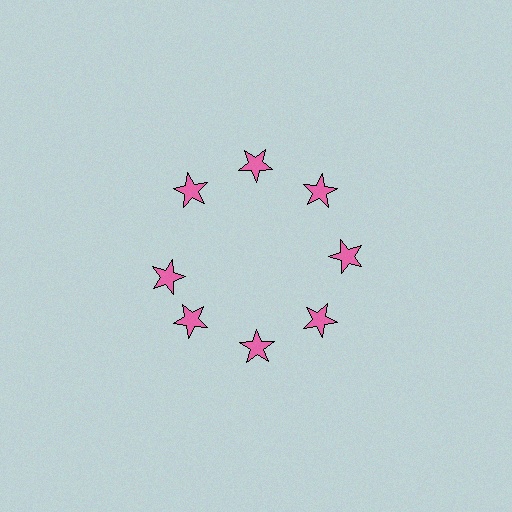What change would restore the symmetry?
The symmetry would be restored by rotating it back into even spacing with its neighbors so that all 8 stars sit at equal angles and equal distance from the center.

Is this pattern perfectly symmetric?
No. The 8 pink stars are arranged in a ring, but one element near the 9 o'clock position is rotated out of alignment along the ring, breaking the 8-fold rotational symmetry.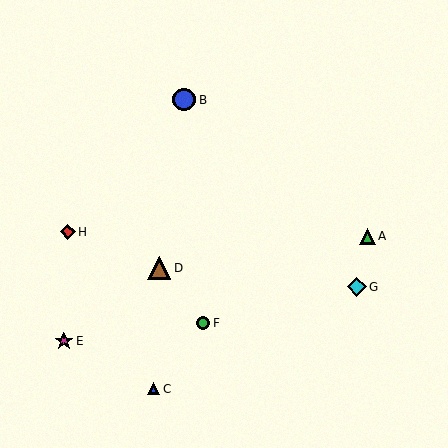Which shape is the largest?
The brown triangle (labeled D) is the largest.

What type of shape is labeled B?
Shape B is a blue circle.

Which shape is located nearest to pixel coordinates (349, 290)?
The cyan diamond (labeled G) at (357, 287) is nearest to that location.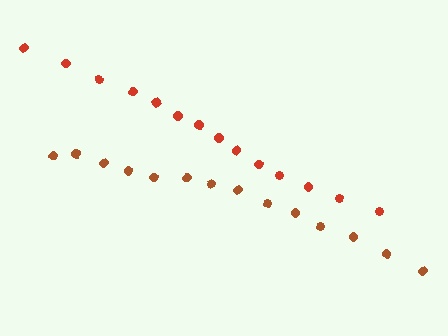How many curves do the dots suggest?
There are 2 distinct paths.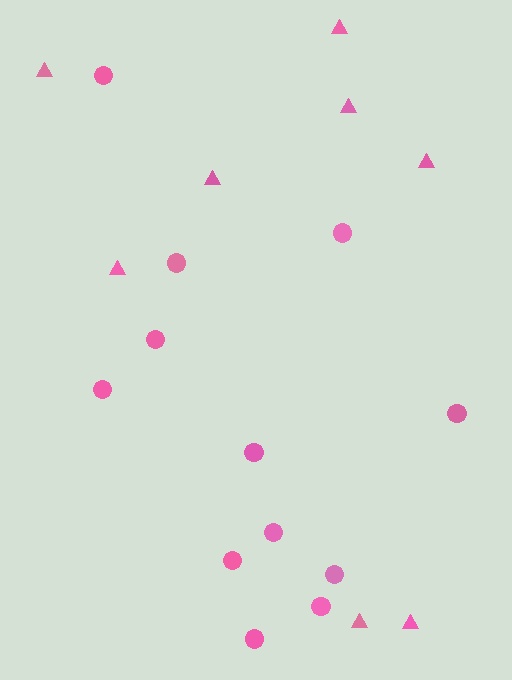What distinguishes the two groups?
There are 2 groups: one group of circles (12) and one group of triangles (8).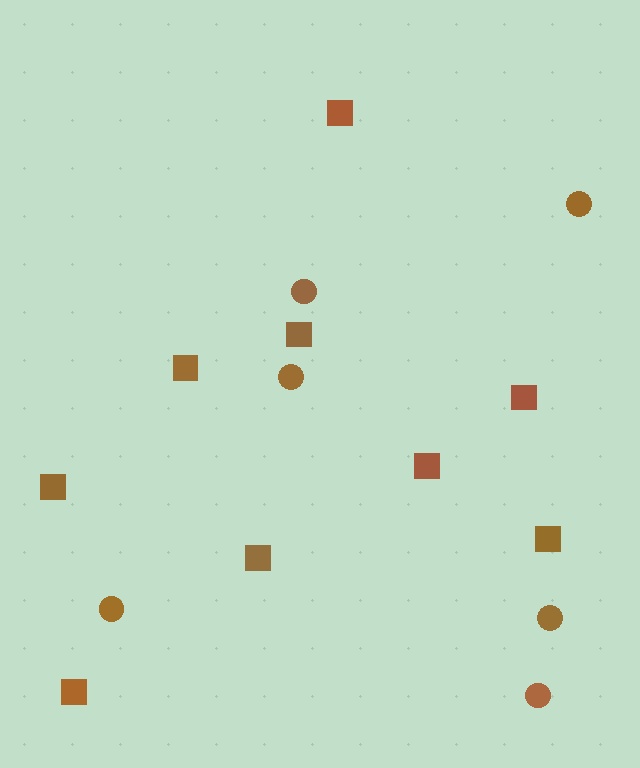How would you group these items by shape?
There are 2 groups: one group of circles (6) and one group of squares (9).